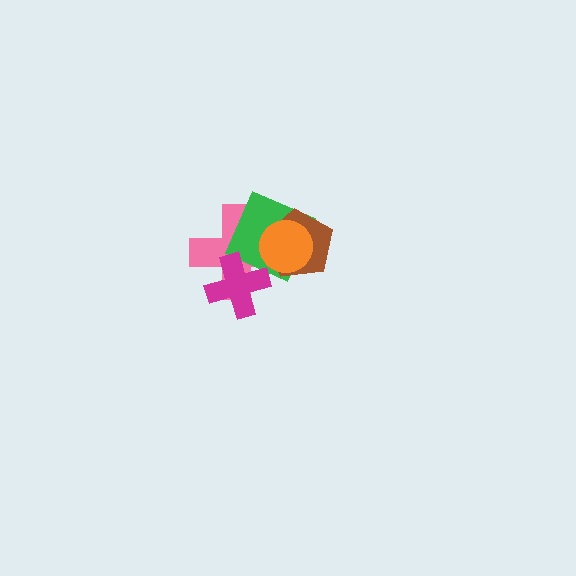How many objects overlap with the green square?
4 objects overlap with the green square.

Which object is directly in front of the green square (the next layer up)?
The brown pentagon is directly in front of the green square.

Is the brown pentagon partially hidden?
Yes, it is partially covered by another shape.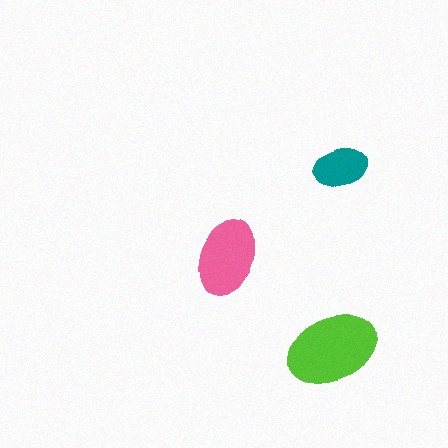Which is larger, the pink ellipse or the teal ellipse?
The pink one.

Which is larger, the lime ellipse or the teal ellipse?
The lime one.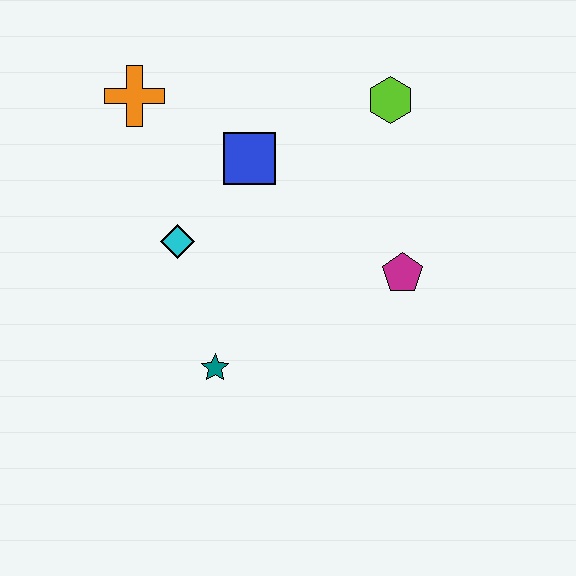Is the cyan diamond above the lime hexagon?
No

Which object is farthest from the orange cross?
The magenta pentagon is farthest from the orange cross.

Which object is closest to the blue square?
The cyan diamond is closest to the blue square.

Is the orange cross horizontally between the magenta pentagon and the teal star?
No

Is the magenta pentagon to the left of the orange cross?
No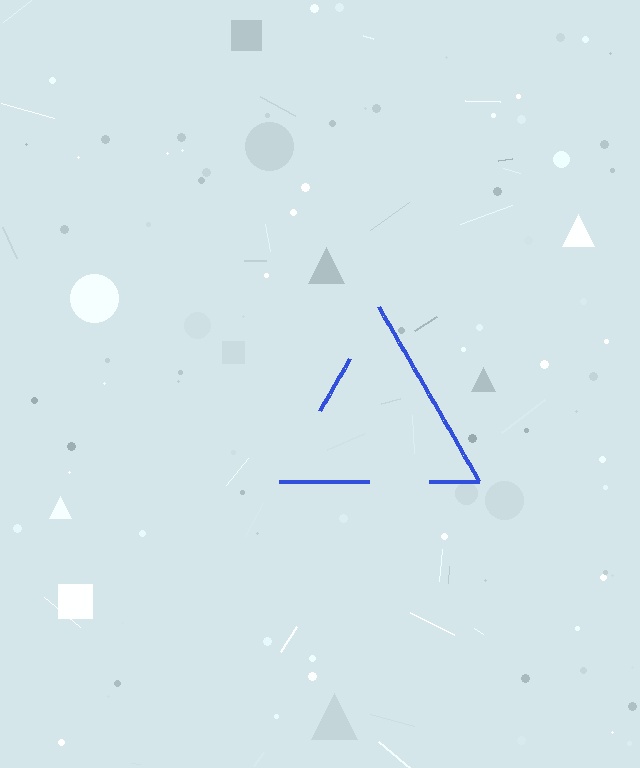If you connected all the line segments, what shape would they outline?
They would outline a triangle.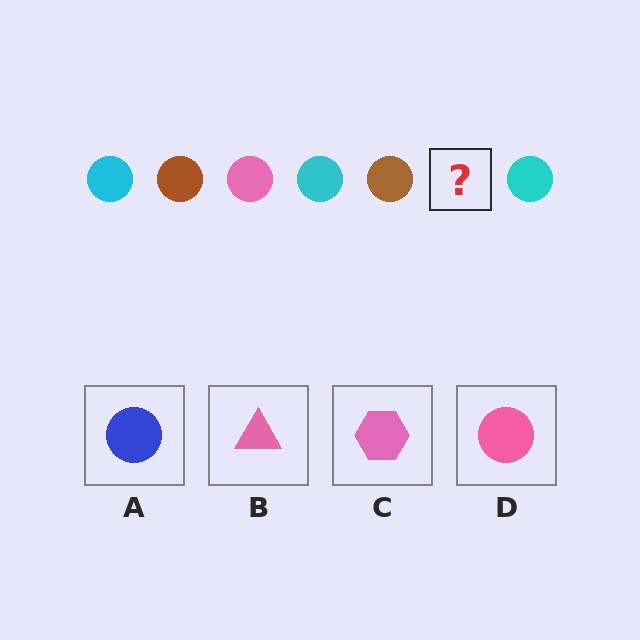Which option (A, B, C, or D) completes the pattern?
D.